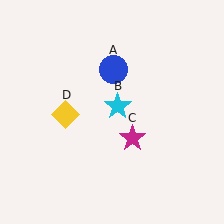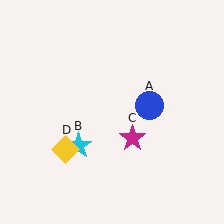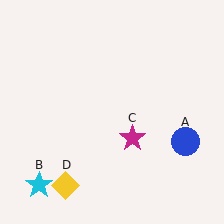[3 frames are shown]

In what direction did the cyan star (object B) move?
The cyan star (object B) moved down and to the left.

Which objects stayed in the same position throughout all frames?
Magenta star (object C) remained stationary.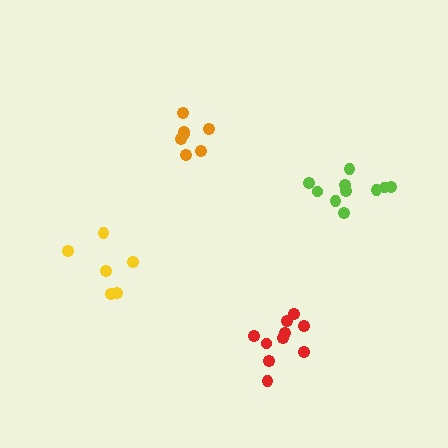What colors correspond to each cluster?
The clusters are colored: lime, red, yellow, orange.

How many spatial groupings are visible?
There are 4 spatial groupings.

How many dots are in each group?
Group 1: 10 dots, Group 2: 10 dots, Group 3: 6 dots, Group 4: 7 dots (33 total).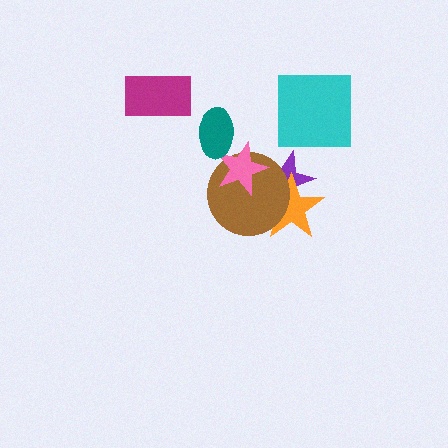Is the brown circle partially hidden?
Yes, it is partially covered by another shape.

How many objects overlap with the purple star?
3 objects overlap with the purple star.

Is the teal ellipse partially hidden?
No, no other shape covers it.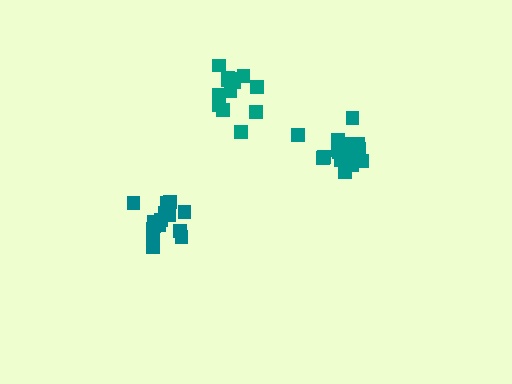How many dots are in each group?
Group 1: 17 dots, Group 2: 14 dots, Group 3: 15 dots (46 total).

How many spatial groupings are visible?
There are 3 spatial groupings.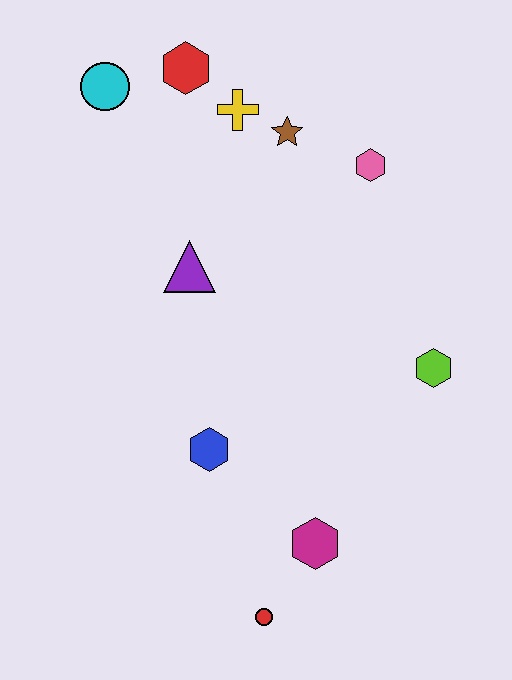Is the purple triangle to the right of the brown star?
No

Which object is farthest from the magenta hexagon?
The cyan circle is farthest from the magenta hexagon.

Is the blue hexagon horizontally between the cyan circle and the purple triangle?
No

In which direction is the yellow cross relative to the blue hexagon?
The yellow cross is above the blue hexagon.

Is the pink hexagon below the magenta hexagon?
No